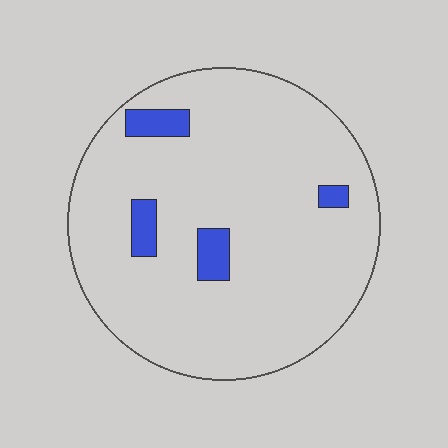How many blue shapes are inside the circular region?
4.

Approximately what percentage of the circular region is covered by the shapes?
Approximately 5%.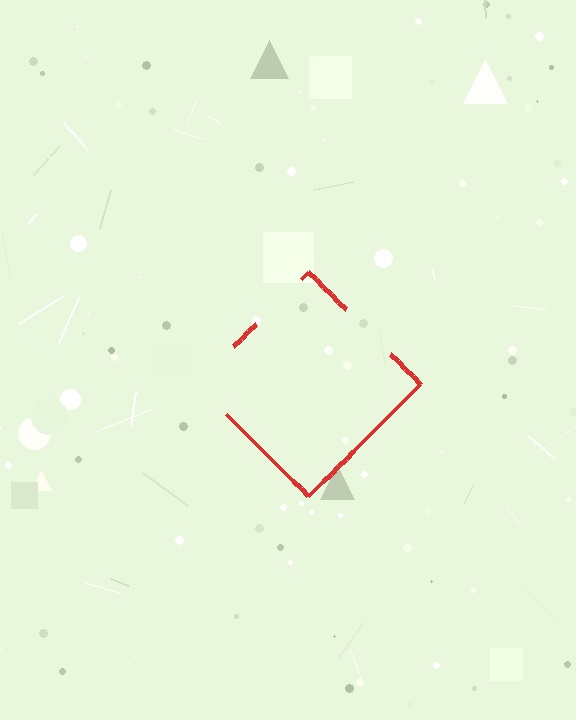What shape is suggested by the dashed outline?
The dashed outline suggests a diamond.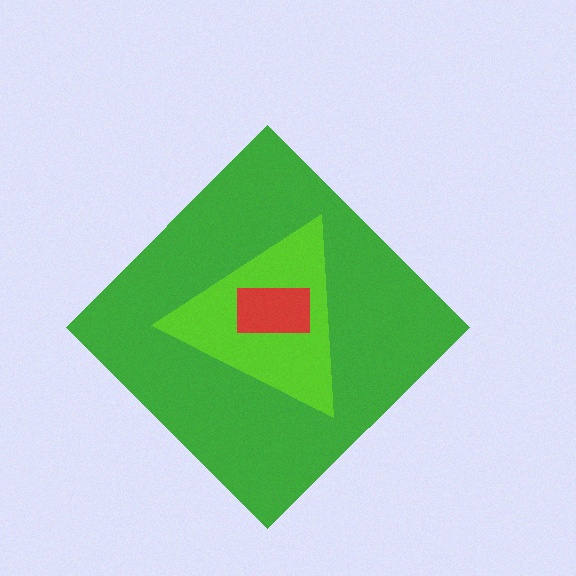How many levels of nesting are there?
3.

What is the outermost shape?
The green diamond.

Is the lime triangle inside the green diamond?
Yes.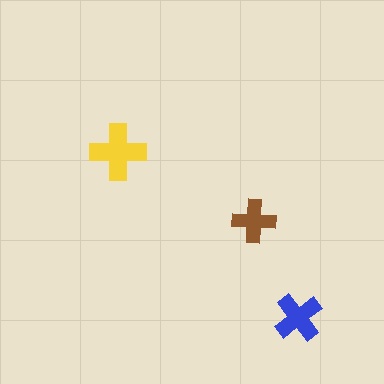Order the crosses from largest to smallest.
the yellow one, the blue one, the brown one.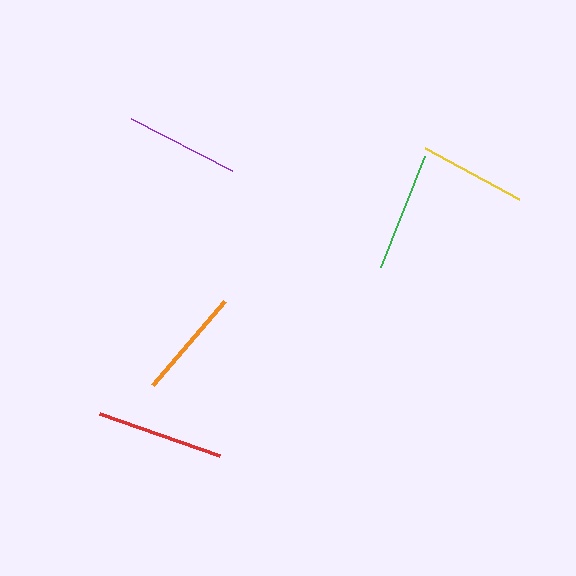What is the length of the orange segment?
The orange segment is approximately 110 pixels long.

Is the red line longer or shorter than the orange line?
The red line is longer than the orange line.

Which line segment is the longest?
The red line is the longest at approximately 128 pixels.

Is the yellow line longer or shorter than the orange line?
The orange line is longer than the yellow line.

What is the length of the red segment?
The red segment is approximately 128 pixels long.